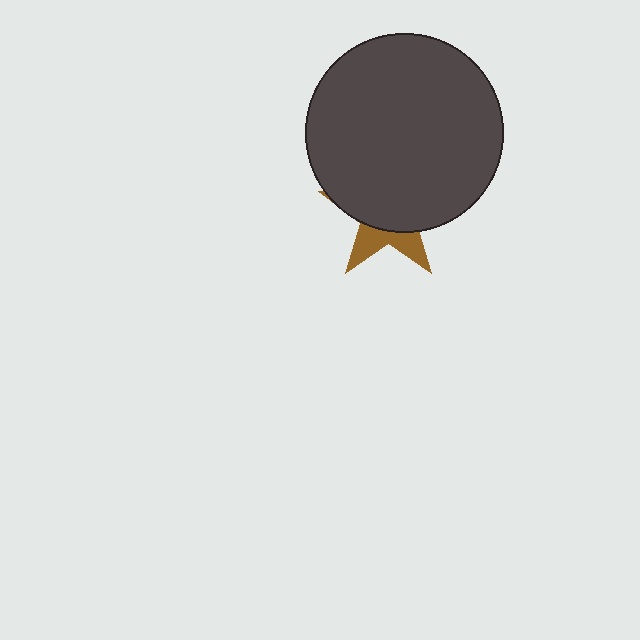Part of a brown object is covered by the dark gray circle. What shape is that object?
It is a star.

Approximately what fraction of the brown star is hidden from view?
Roughly 70% of the brown star is hidden behind the dark gray circle.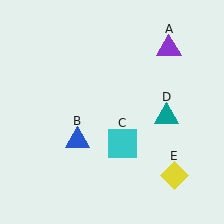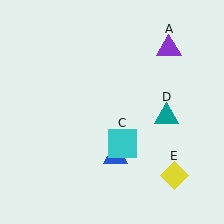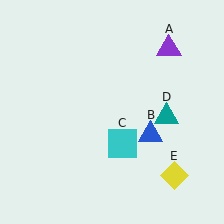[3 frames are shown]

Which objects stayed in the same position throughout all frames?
Purple triangle (object A) and cyan square (object C) and teal triangle (object D) and yellow diamond (object E) remained stationary.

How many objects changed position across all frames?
1 object changed position: blue triangle (object B).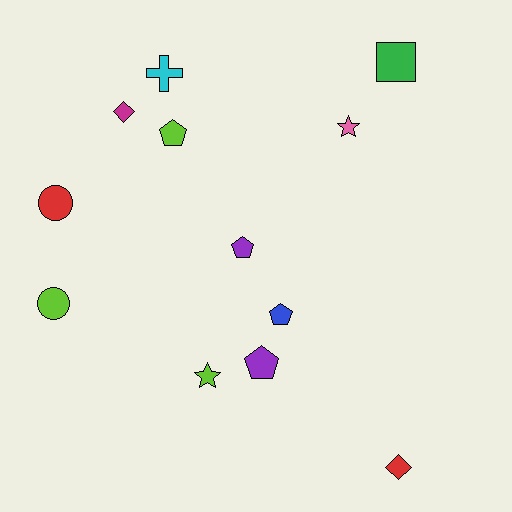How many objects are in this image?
There are 12 objects.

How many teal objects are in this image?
There are no teal objects.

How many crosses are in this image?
There is 1 cross.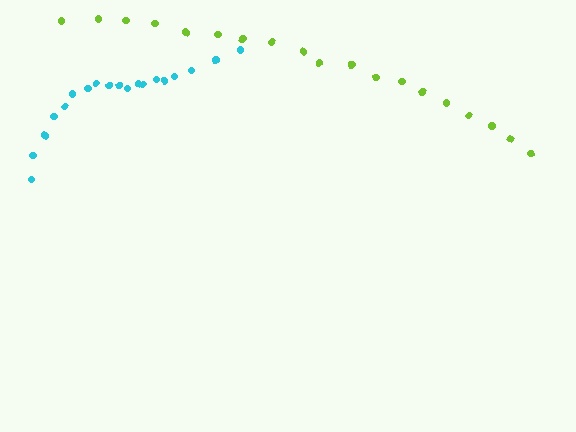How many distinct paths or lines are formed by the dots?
There are 2 distinct paths.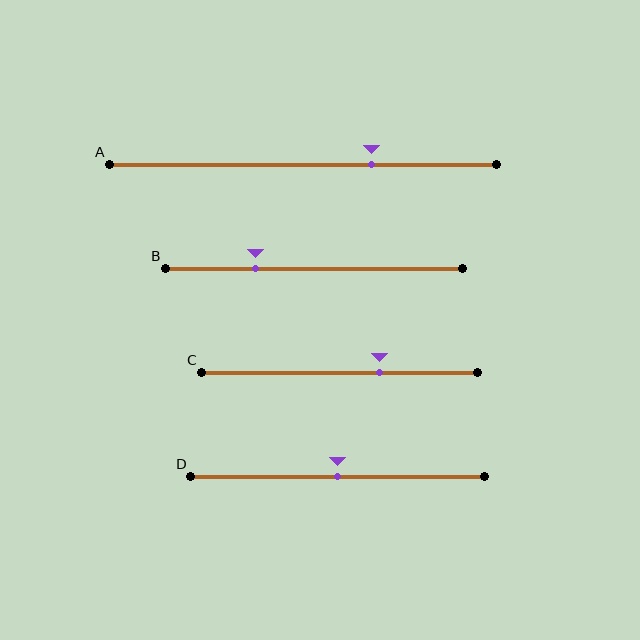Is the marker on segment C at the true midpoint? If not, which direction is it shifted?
No, the marker on segment C is shifted to the right by about 14% of the segment length.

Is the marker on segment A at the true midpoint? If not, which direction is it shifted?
No, the marker on segment A is shifted to the right by about 18% of the segment length.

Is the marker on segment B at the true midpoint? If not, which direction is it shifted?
No, the marker on segment B is shifted to the left by about 20% of the segment length.